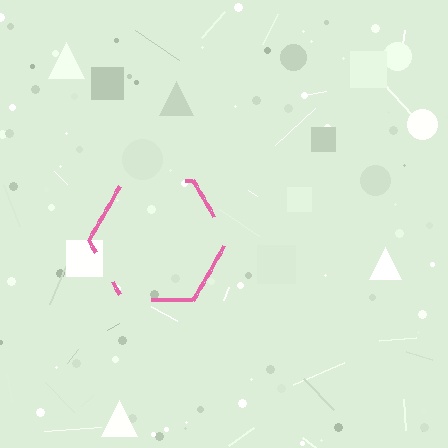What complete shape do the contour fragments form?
The contour fragments form a hexagon.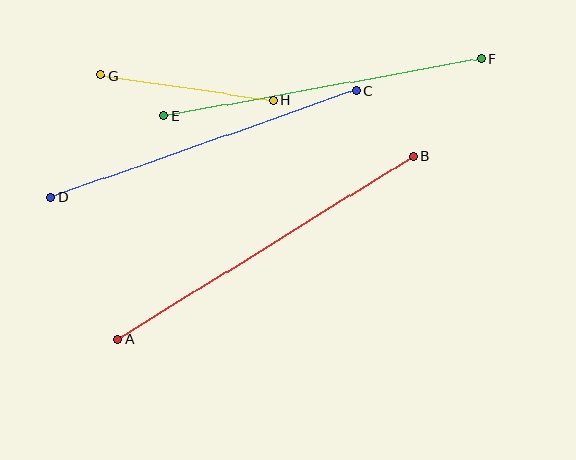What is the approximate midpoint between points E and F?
The midpoint is at approximately (322, 87) pixels.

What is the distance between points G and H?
The distance is approximately 174 pixels.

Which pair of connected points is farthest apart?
Points A and B are farthest apart.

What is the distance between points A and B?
The distance is approximately 347 pixels.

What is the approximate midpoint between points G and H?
The midpoint is at approximately (187, 88) pixels.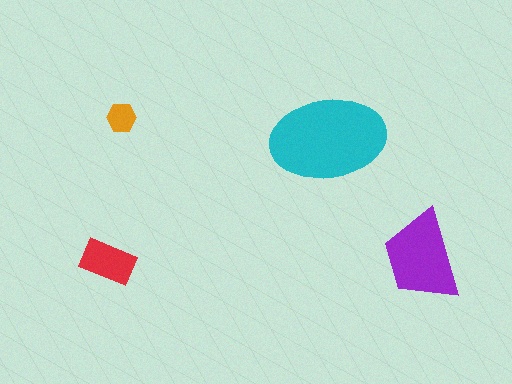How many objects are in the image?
There are 4 objects in the image.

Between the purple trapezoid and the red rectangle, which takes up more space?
The purple trapezoid.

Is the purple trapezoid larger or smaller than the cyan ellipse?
Smaller.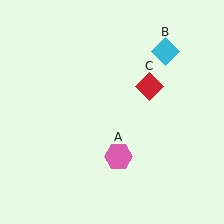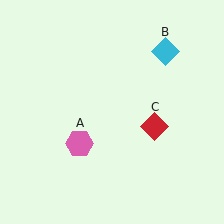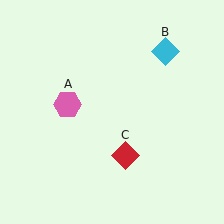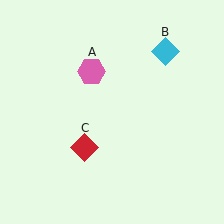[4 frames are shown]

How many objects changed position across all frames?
2 objects changed position: pink hexagon (object A), red diamond (object C).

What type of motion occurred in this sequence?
The pink hexagon (object A), red diamond (object C) rotated clockwise around the center of the scene.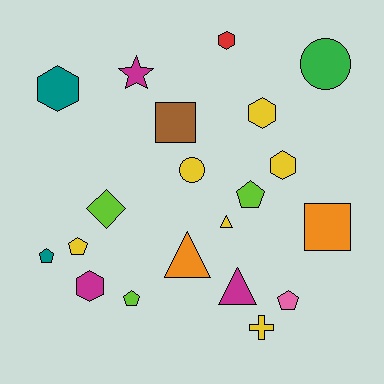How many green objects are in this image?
There is 1 green object.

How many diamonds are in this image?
There is 1 diamond.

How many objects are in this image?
There are 20 objects.